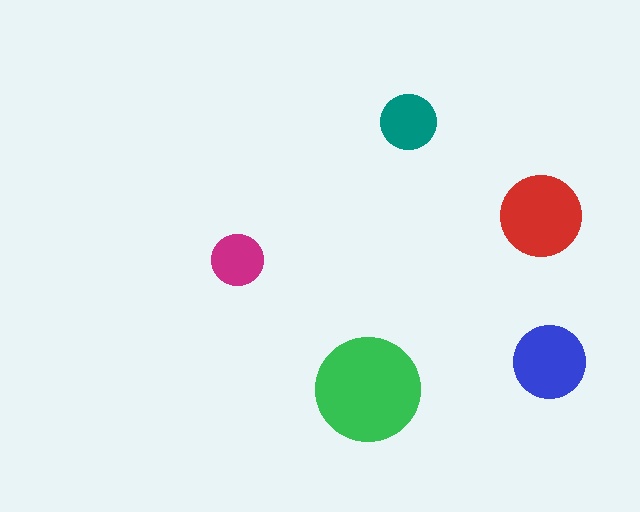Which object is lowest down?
The green circle is bottommost.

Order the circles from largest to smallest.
the green one, the red one, the blue one, the teal one, the magenta one.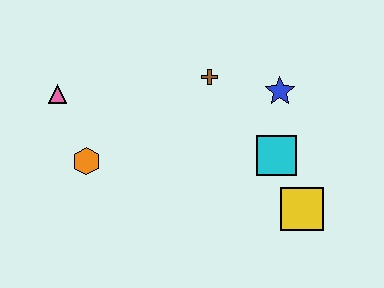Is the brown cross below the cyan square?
No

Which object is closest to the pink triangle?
The orange hexagon is closest to the pink triangle.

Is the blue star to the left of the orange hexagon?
No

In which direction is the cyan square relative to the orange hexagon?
The cyan square is to the right of the orange hexagon.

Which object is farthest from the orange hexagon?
The yellow square is farthest from the orange hexagon.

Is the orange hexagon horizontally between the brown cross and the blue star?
No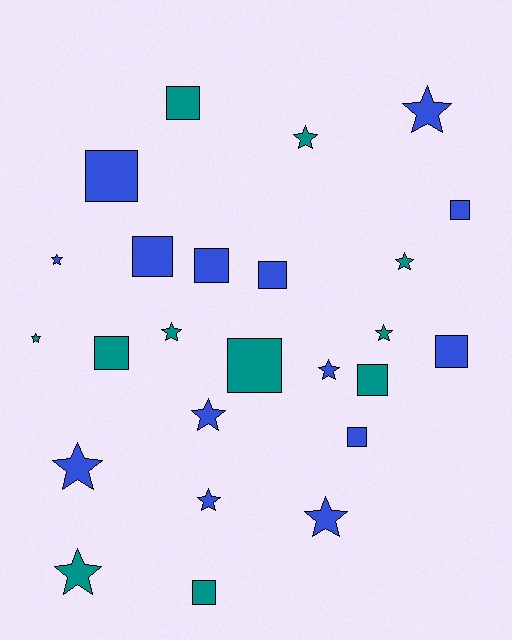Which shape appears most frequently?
Star, with 13 objects.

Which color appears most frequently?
Blue, with 14 objects.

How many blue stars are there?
There are 7 blue stars.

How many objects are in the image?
There are 25 objects.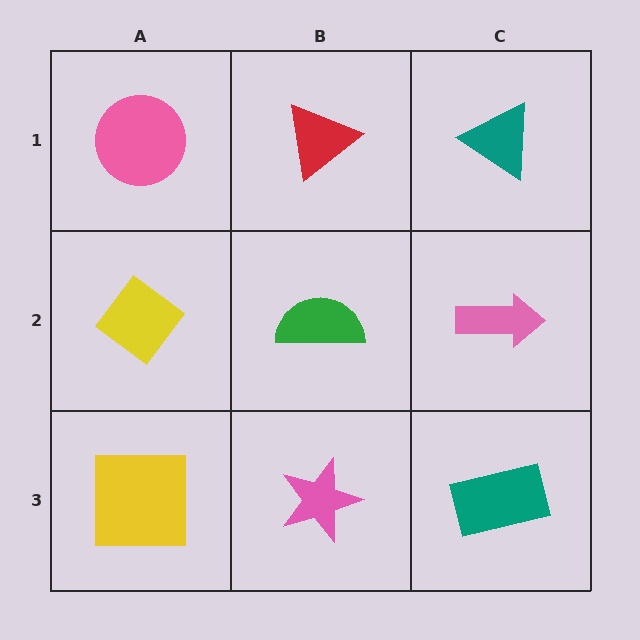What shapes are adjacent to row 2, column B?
A red triangle (row 1, column B), a pink star (row 3, column B), a yellow diamond (row 2, column A), a pink arrow (row 2, column C).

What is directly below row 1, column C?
A pink arrow.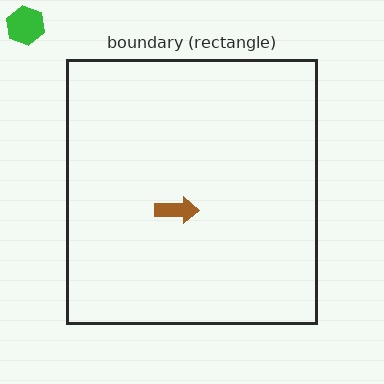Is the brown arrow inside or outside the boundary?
Inside.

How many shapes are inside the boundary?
1 inside, 1 outside.